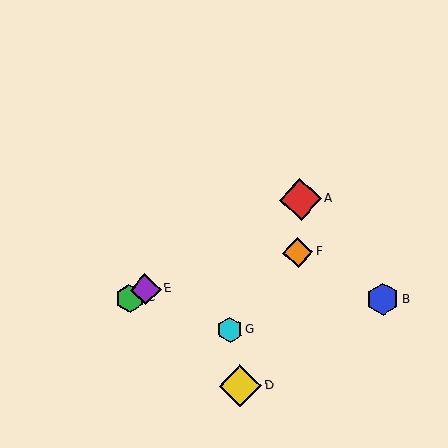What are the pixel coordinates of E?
Object E is at (145, 289).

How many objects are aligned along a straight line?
3 objects (A, C, E) are aligned along a straight line.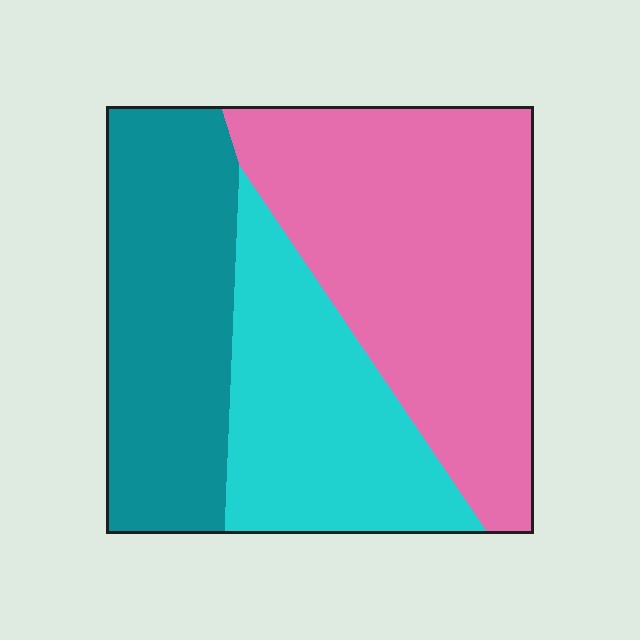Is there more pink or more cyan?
Pink.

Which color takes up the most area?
Pink, at roughly 45%.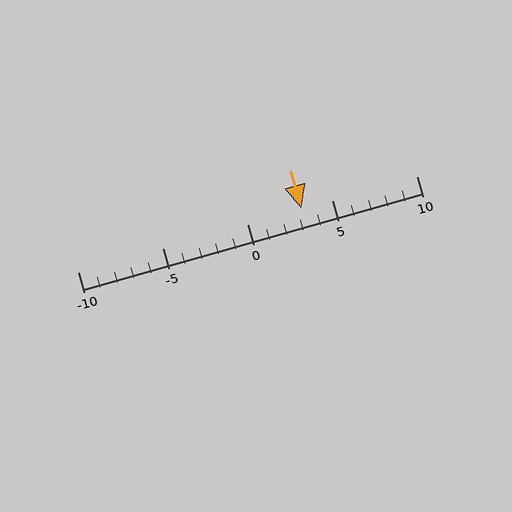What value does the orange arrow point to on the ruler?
The orange arrow points to approximately 3.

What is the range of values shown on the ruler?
The ruler shows values from -10 to 10.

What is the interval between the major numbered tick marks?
The major tick marks are spaced 5 units apart.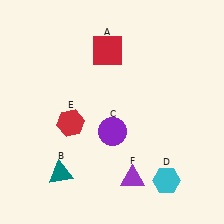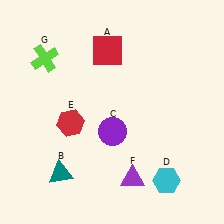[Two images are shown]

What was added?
A lime cross (G) was added in Image 2.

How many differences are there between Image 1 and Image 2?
There is 1 difference between the two images.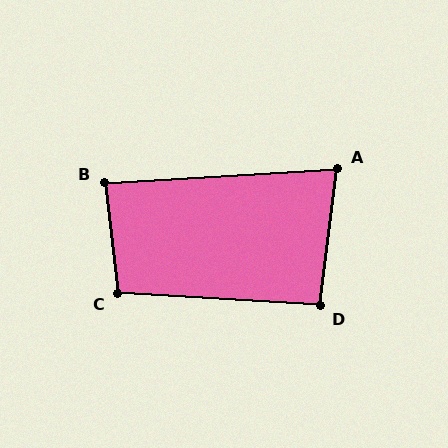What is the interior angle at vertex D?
Approximately 93 degrees (approximately right).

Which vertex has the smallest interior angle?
A, at approximately 80 degrees.